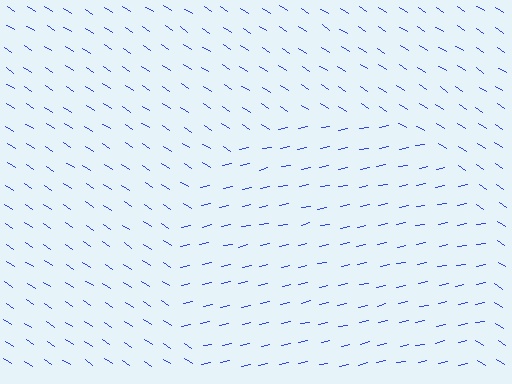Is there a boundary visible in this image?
Yes, there is a texture boundary formed by a change in line orientation.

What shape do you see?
I see a circle.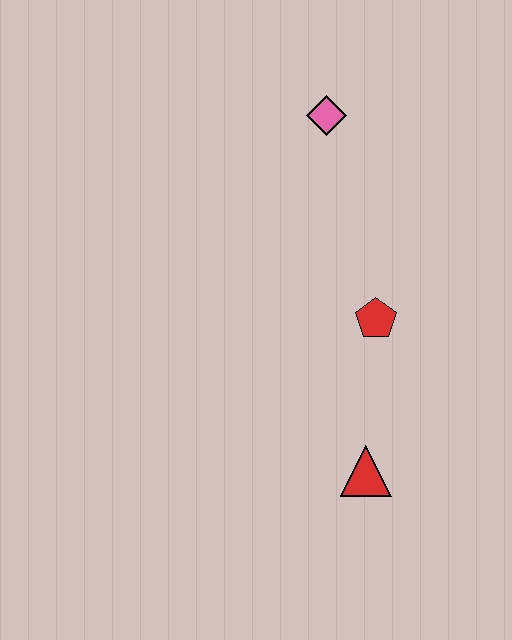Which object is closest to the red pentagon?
The red triangle is closest to the red pentagon.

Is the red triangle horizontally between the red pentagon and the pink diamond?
Yes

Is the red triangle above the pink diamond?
No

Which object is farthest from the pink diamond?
The red triangle is farthest from the pink diamond.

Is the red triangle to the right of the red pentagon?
No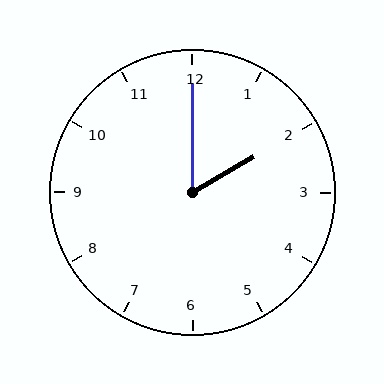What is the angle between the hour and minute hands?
Approximately 60 degrees.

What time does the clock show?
2:00.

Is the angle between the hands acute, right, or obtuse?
It is acute.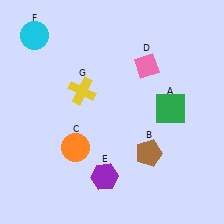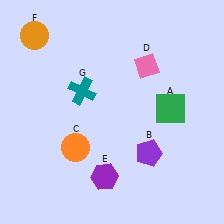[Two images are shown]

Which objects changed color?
B changed from brown to purple. F changed from cyan to orange. G changed from yellow to teal.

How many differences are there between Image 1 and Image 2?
There are 3 differences between the two images.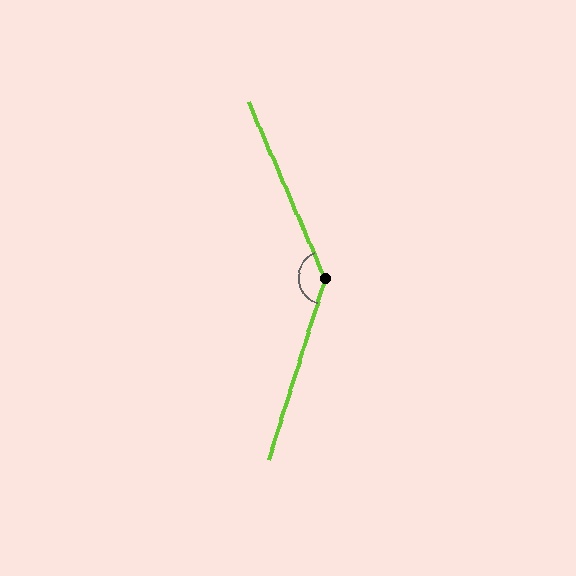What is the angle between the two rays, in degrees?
Approximately 139 degrees.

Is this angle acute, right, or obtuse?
It is obtuse.